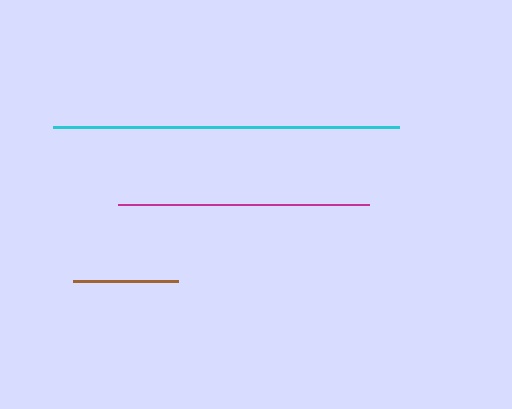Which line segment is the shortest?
The brown line is the shortest at approximately 106 pixels.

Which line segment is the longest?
The cyan line is the longest at approximately 345 pixels.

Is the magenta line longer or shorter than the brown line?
The magenta line is longer than the brown line.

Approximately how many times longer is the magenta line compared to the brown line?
The magenta line is approximately 2.4 times the length of the brown line.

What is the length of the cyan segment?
The cyan segment is approximately 345 pixels long.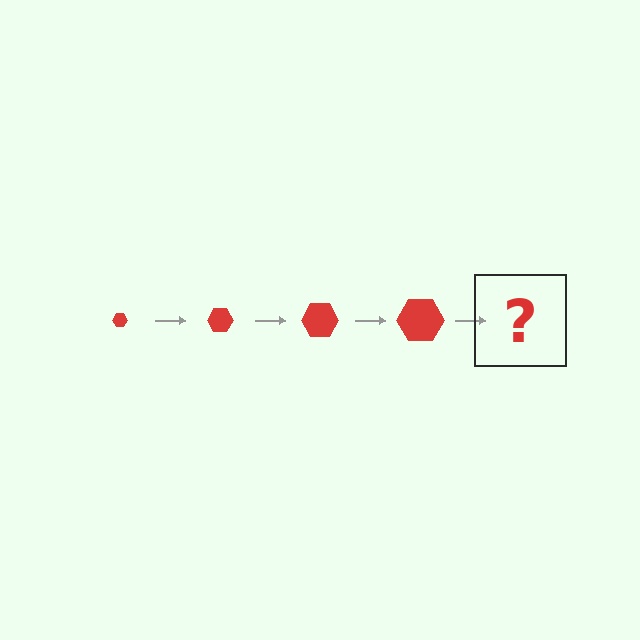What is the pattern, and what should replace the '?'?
The pattern is that the hexagon gets progressively larger each step. The '?' should be a red hexagon, larger than the previous one.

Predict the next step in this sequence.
The next step is a red hexagon, larger than the previous one.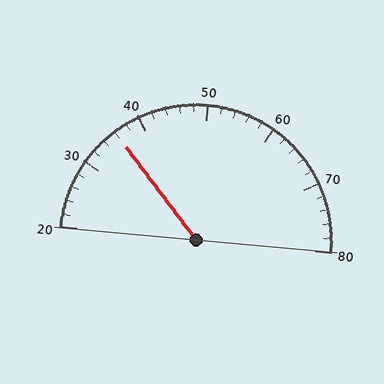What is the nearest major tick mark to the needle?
The nearest major tick mark is 40.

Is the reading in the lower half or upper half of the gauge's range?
The reading is in the lower half of the range (20 to 80).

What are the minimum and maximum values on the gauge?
The gauge ranges from 20 to 80.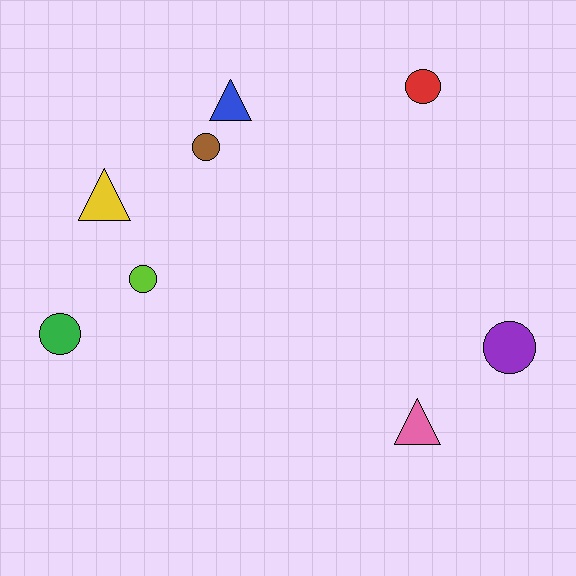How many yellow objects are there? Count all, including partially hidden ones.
There is 1 yellow object.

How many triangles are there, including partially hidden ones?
There are 3 triangles.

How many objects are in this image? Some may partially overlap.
There are 8 objects.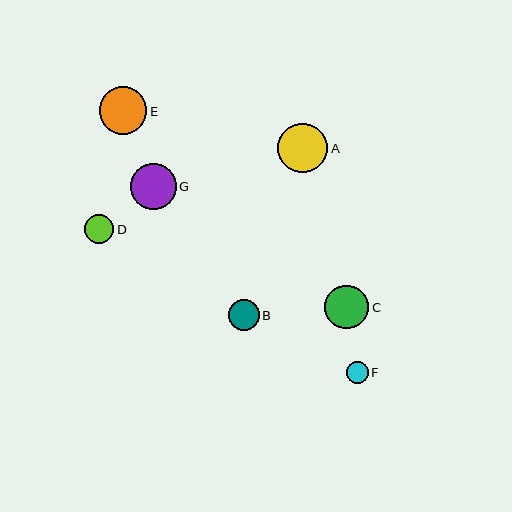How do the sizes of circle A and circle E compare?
Circle A and circle E are approximately the same size.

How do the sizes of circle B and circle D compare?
Circle B and circle D are approximately the same size.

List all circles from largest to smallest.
From largest to smallest: A, E, G, C, B, D, F.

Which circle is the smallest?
Circle F is the smallest with a size of approximately 22 pixels.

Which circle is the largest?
Circle A is the largest with a size of approximately 50 pixels.